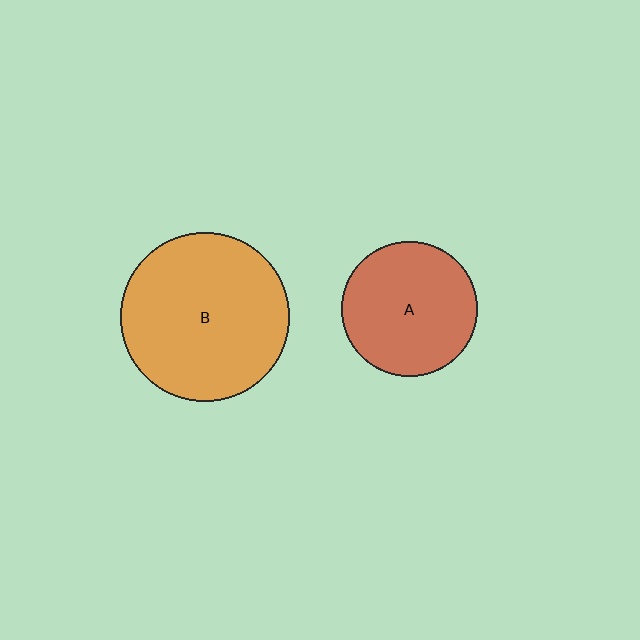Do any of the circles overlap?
No, none of the circles overlap.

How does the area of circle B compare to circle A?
Approximately 1.6 times.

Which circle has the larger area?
Circle B (orange).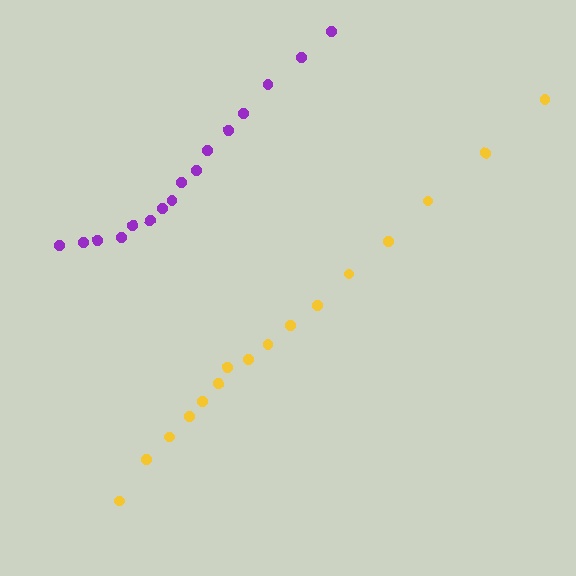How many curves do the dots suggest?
There are 2 distinct paths.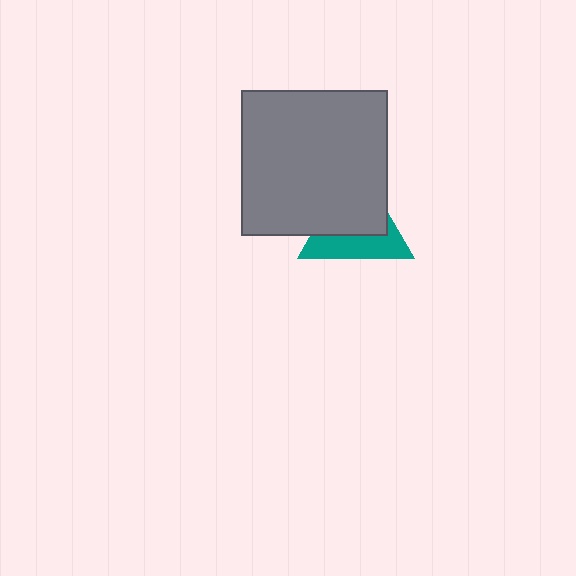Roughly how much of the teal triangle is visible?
A small part of it is visible (roughly 44%).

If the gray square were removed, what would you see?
You would see the complete teal triangle.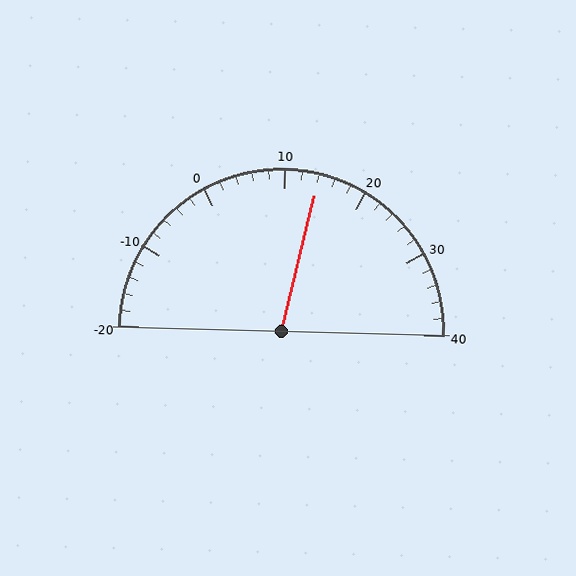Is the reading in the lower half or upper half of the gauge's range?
The reading is in the upper half of the range (-20 to 40).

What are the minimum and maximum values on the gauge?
The gauge ranges from -20 to 40.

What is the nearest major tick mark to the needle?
The nearest major tick mark is 10.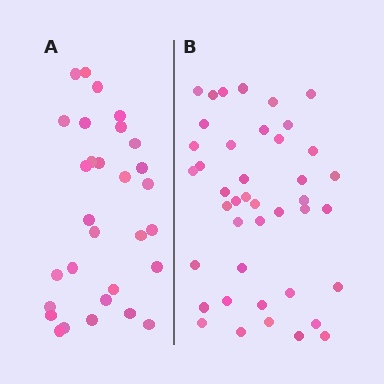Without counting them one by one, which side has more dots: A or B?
Region B (the right region) has more dots.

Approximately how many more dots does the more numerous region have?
Region B has roughly 12 or so more dots than region A.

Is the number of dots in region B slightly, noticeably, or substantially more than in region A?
Region B has noticeably more, but not dramatically so. The ratio is roughly 1.4 to 1.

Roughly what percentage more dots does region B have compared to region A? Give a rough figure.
About 40% more.